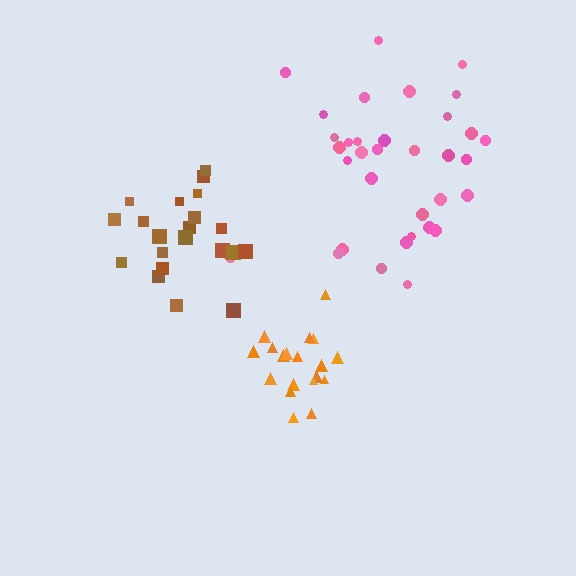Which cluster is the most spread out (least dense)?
Pink.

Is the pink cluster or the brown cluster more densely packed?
Brown.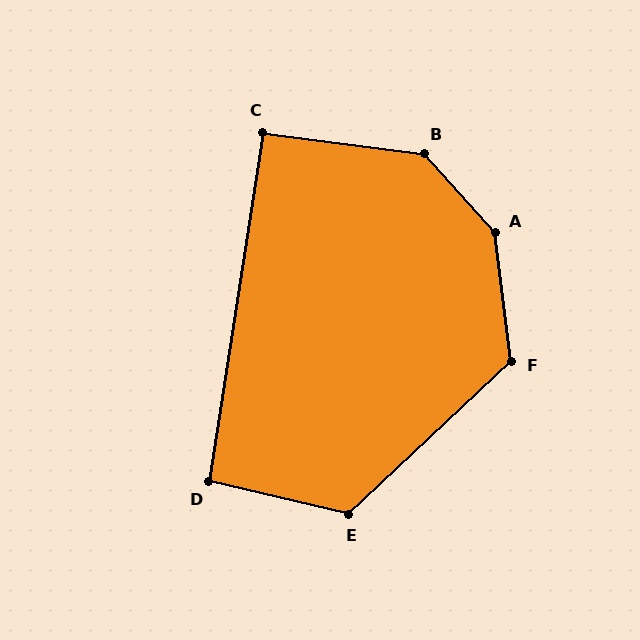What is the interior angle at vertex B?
Approximately 140 degrees (obtuse).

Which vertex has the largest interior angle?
A, at approximately 145 degrees.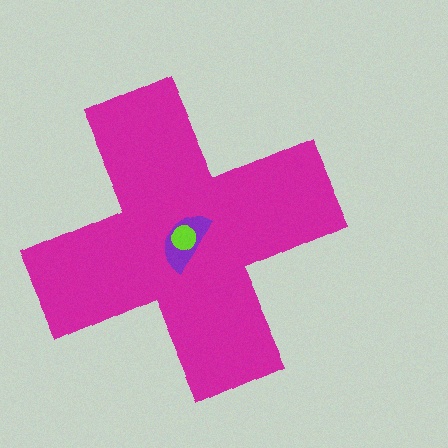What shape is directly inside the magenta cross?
The purple semicircle.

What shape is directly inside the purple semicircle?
The lime circle.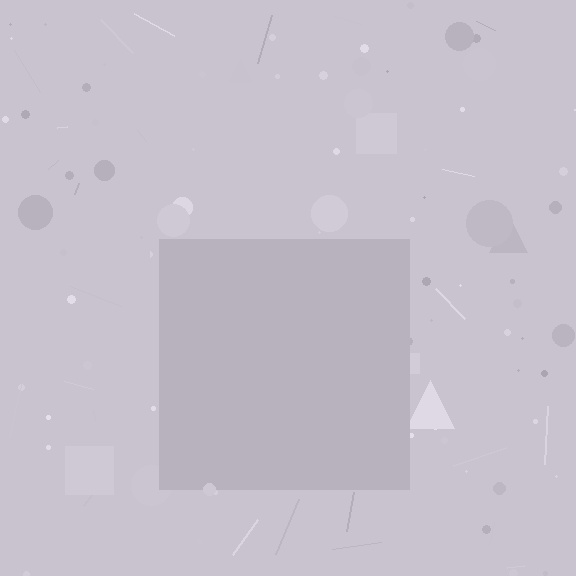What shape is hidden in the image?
A square is hidden in the image.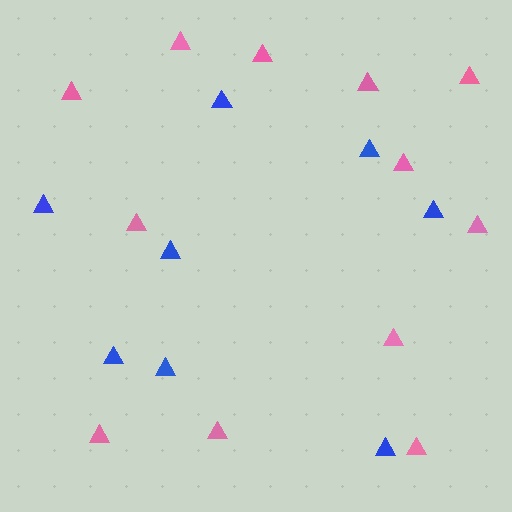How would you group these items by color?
There are 2 groups: one group of pink triangles (12) and one group of blue triangles (8).